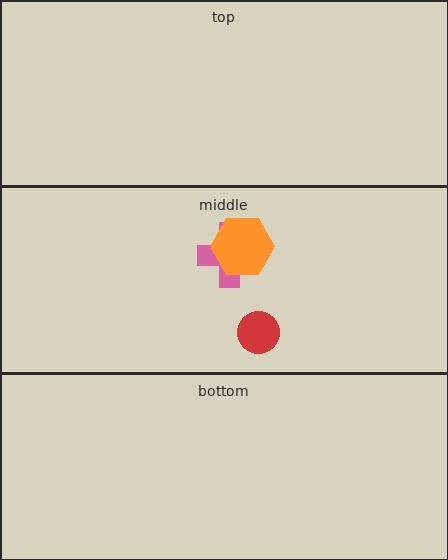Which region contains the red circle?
The middle region.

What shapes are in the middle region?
The pink cross, the red circle, the orange hexagon.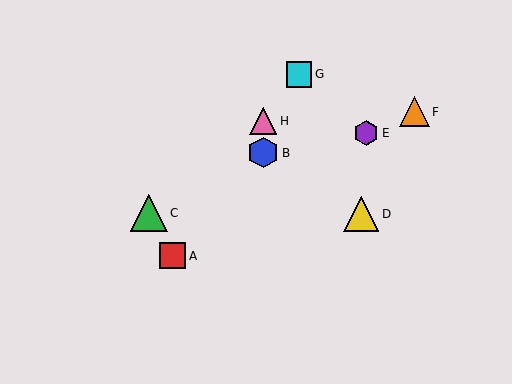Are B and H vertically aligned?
Yes, both are at x≈263.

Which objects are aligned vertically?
Objects B, H are aligned vertically.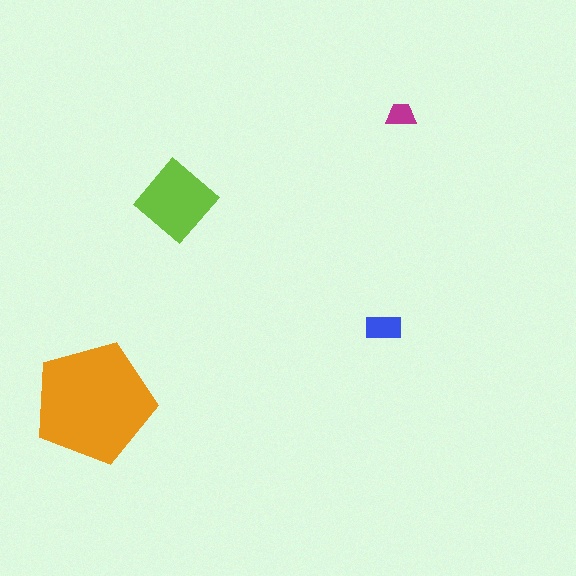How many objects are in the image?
There are 4 objects in the image.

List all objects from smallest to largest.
The magenta trapezoid, the blue rectangle, the lime diamond, the orange pentagon.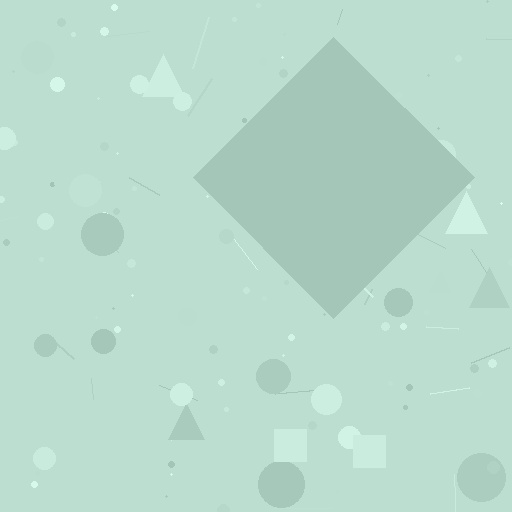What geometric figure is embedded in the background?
A diamond is embedded in the background.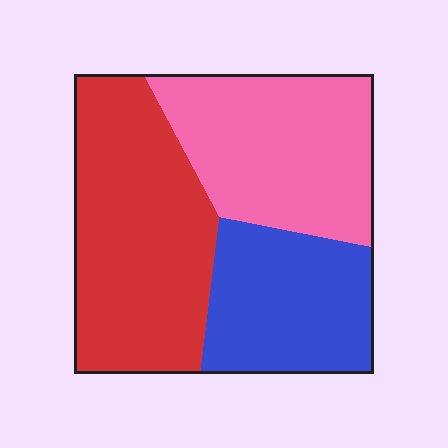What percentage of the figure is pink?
Pink covers around 35% of the figure.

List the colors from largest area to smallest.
From largest to smallest: red, pink, blue.